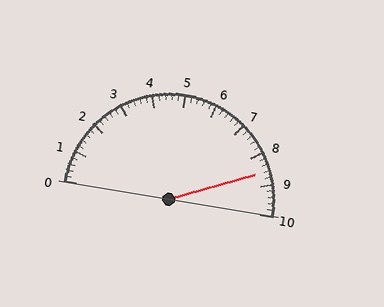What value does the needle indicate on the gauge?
The needle indicates approximately 8.6.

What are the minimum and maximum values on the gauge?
The gauge ranges from 0 to 10.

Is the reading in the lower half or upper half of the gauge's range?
The reading is in the upper half of the range (0 to 10).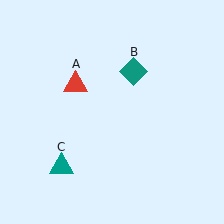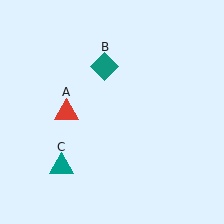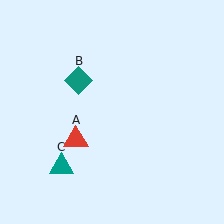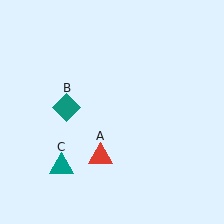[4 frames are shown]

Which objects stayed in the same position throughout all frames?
Teal triangle (object C) remained stationary.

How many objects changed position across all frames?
2 objects changed position: red triangle (object A), teal diamond (object B).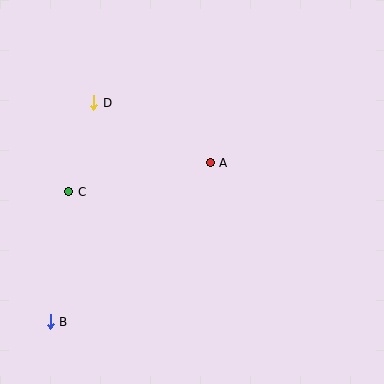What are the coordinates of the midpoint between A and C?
The midpoint between A and C is at (140, 177).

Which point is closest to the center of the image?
Point A at (210, 163) is closest to the center.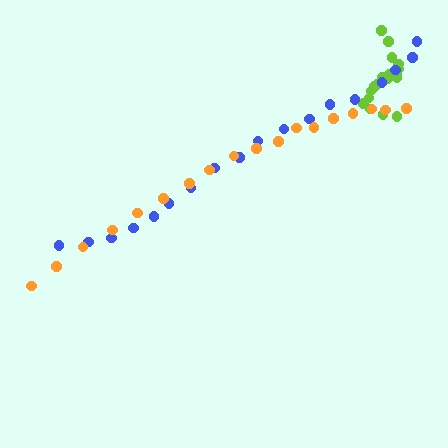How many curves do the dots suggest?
There are 3 distinct paths.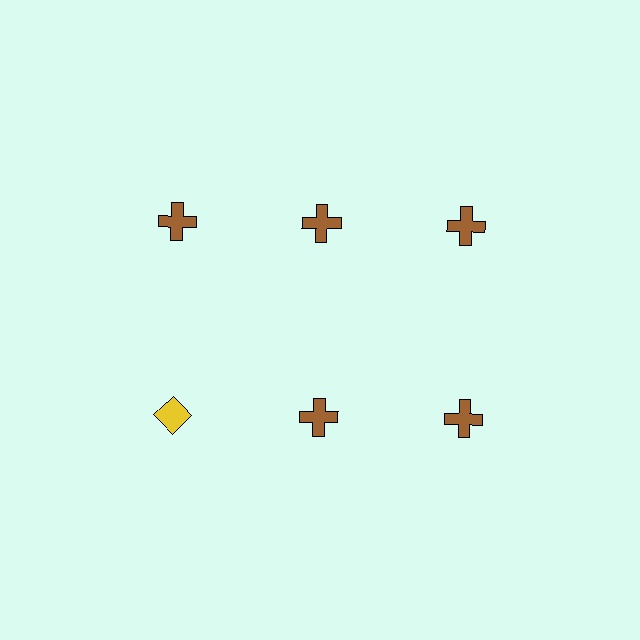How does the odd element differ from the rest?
It differs in both color (yellow instead of brown) and shape (diamond instead of cross).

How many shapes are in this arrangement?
There are 6 shapes arranged in a grid pattern.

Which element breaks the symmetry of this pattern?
The yellow diamond in the second row, leftmost column breaks the symmetry. All other shapes are brown crosses.